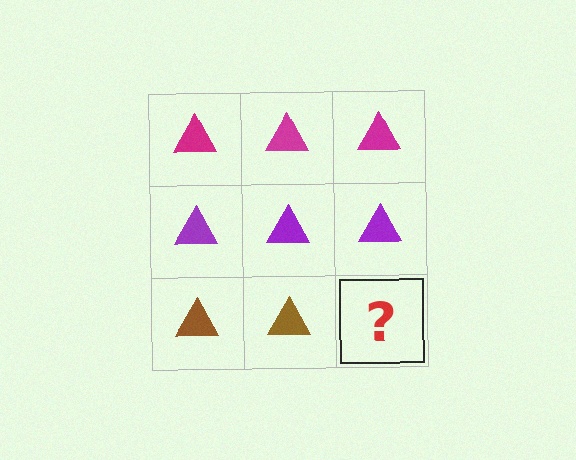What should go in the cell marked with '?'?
The missing cell should contain a brown triangle.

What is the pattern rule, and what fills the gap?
The rule is that each row has a consistent color. The gap should be filled with a brown triangle.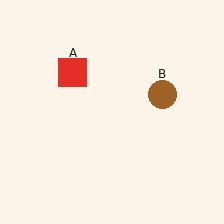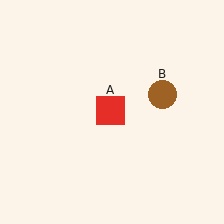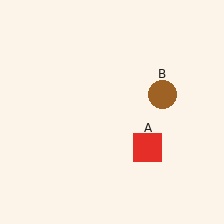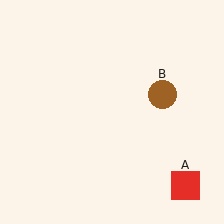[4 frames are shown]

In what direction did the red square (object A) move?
The red square (object A) moved down and to the right.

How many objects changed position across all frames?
1 object changed position: red square (object A).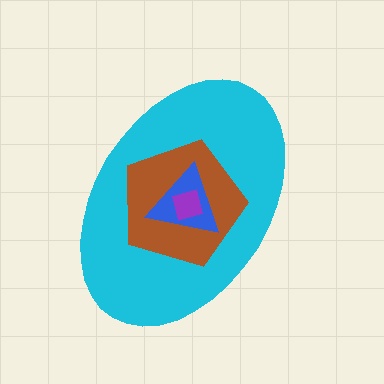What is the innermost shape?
The purple square.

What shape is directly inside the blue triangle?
The purple square.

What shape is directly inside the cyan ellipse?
The brown pentagon.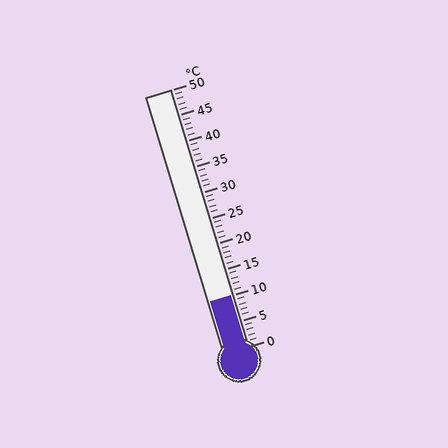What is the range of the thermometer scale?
The thermometer scale ranges from 0°C to 50°C.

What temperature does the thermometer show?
The thermometer shows approximately 10°C.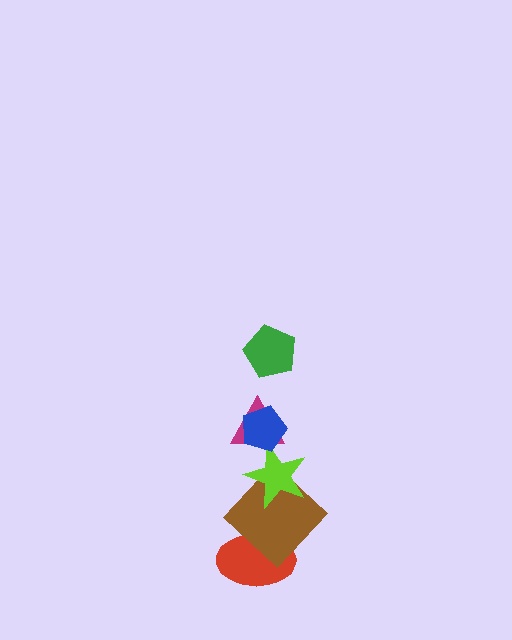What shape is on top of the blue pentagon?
The green pentagon is on top of the blue pentagon.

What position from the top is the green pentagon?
The green pentagon is 1st from the top.